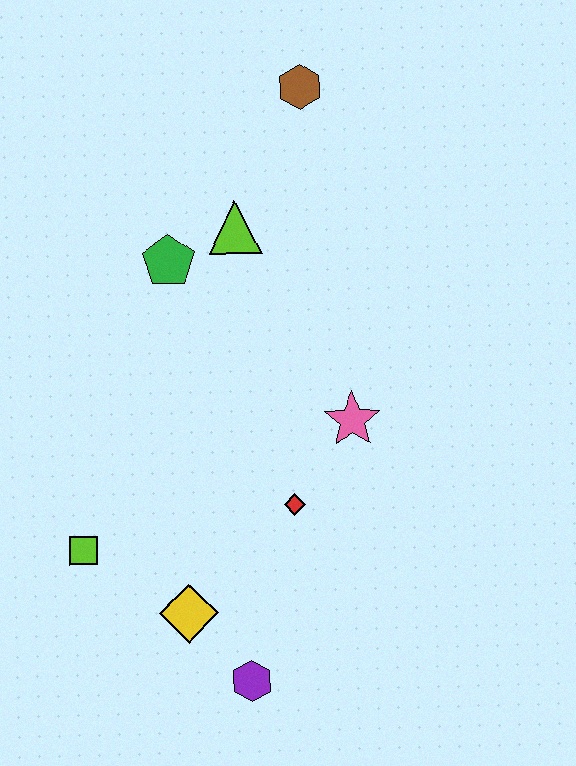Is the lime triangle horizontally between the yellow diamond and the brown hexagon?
Yes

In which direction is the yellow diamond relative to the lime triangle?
The yellow diamond is below the lime triangle.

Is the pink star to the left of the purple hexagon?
No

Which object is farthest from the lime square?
The brown hexagon is farthest from the lime square.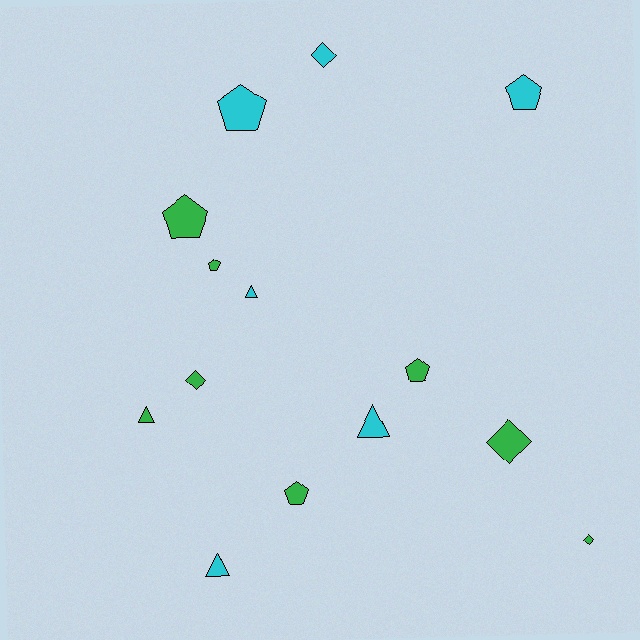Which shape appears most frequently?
Pentagon, with 6 objects.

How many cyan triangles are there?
There are 3 cyan triangles.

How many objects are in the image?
There are 14 objects.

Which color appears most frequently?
Green, with 8 objects.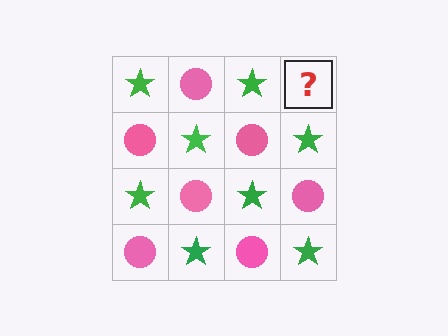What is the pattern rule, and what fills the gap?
The rule is that it alternates green star and pink circle in a checkerboard pattern. The gap should be filled with a pink circle.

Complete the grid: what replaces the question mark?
The question mark should be replaced with a pink circle.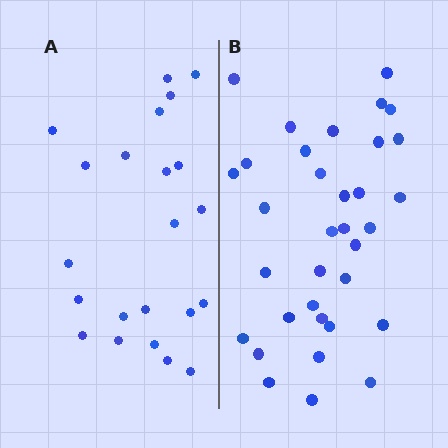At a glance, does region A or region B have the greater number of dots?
Region B (the right region) has more dots.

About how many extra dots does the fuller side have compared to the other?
Region B has roughly 12 or so more dots than region A.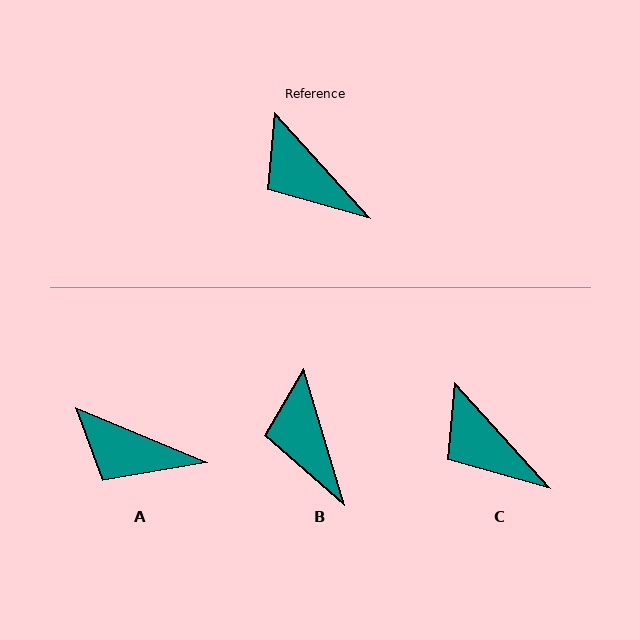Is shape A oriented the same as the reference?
No, it is off by about 26 degrees.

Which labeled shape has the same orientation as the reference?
C.